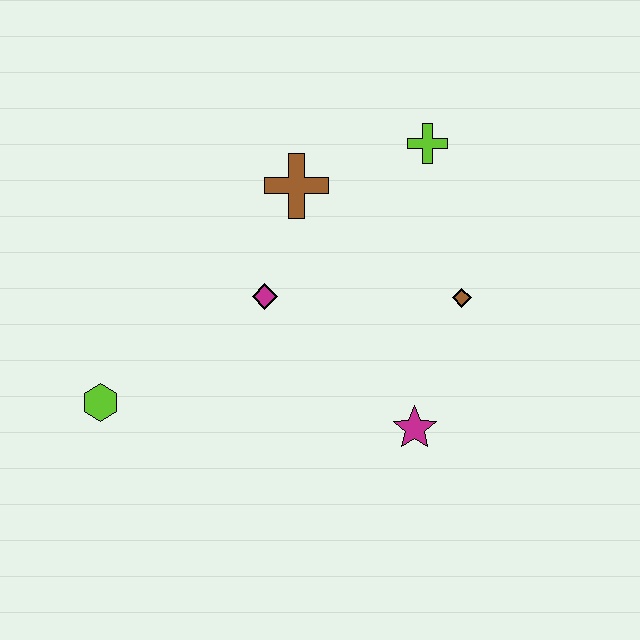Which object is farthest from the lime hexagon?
The lime cross is farthest from the lime hexagon.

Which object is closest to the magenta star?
The brown diamond is closest to the magenta star.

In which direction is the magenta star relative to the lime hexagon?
The magenta star is to the right of the lime hexagon.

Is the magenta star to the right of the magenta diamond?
Yes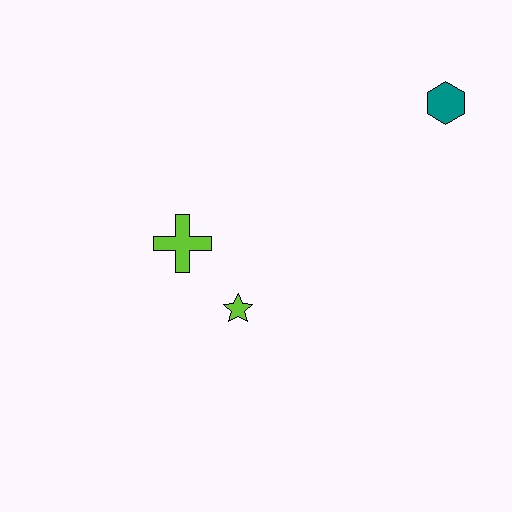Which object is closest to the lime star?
The lime cross is closest to the lime star.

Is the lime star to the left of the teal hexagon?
Yes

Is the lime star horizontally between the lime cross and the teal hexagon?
Yes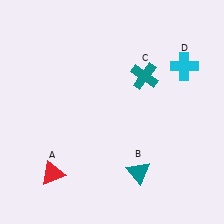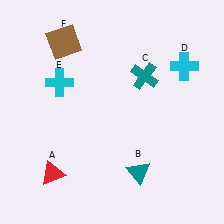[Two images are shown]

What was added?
A cyan cross (E), a brown square (F) were added in Image 2.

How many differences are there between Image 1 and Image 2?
There are 2 differences between the two images.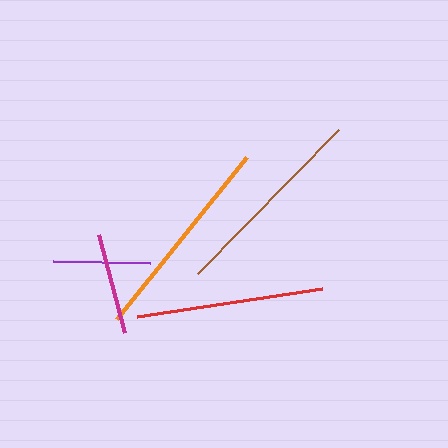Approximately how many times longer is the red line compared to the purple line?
The red line is approximately 1.9 times the length of the purple line.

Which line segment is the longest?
The orange line is the longest at approximately 208 pixels.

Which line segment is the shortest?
The purple line is the shortest at approximately 96 pixels.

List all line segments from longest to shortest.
From longest to shortest: orange, brown, red, magenta, purple.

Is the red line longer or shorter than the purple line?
The red line is longer than the purple line.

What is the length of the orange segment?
The orange segment is approximately 208 pixels long.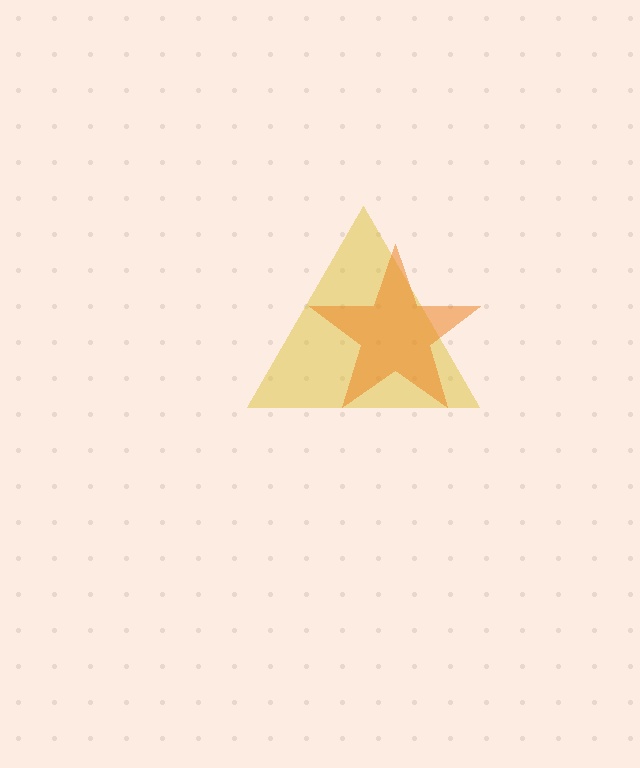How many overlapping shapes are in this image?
There are 2 overlapping shapes in the image.